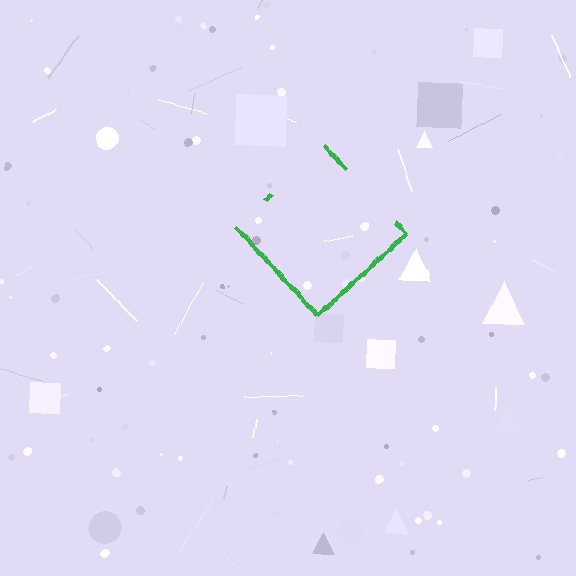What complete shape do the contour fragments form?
The contour fragments form a diamond.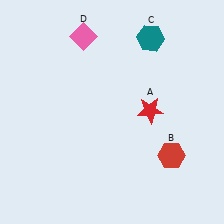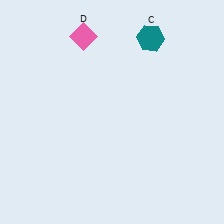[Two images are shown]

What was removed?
The red hexagon (B), the red star (A) were removed in Image 2.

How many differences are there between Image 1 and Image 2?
There are 2 differences between the two images.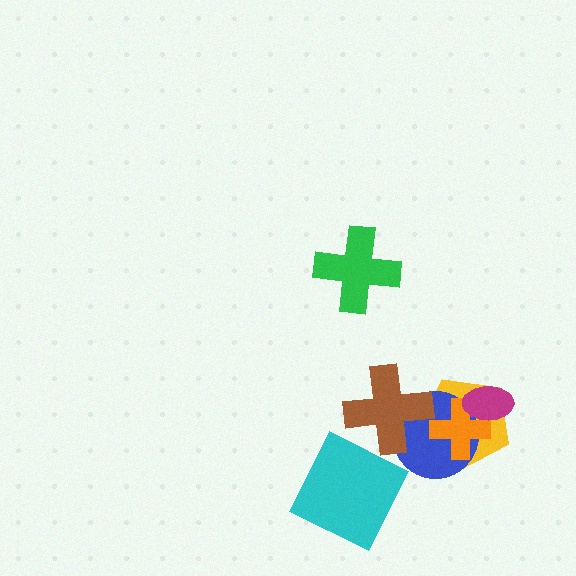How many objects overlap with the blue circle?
4 objects overlap with the blue circle.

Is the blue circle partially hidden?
Yes, it is partially covered by another shape.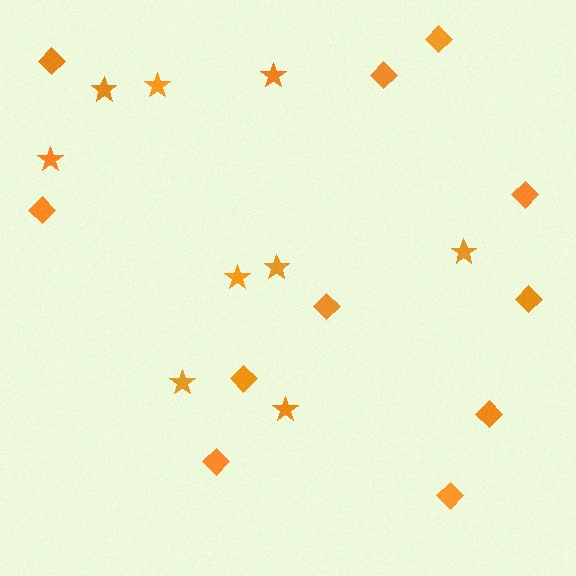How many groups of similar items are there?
There are 2 groups: one group of stars (9) and one group of diamonds (11).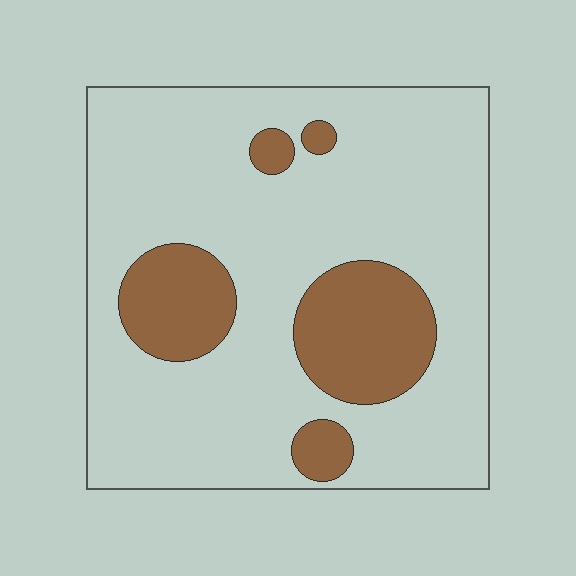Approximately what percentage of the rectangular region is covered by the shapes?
Approximately 20%.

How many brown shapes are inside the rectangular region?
5.